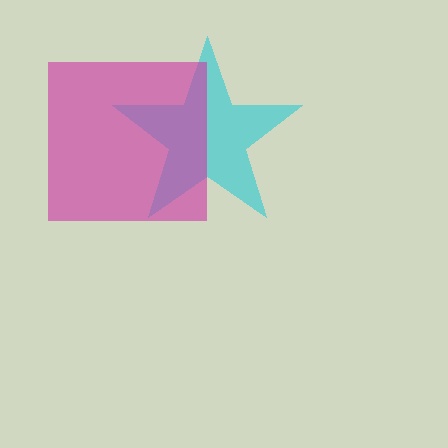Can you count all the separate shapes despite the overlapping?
Yes, there are 2 separate shapes.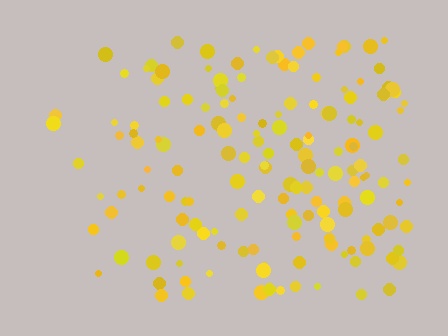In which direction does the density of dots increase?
From left to right, with the right side densest.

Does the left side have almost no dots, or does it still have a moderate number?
Still a moderate number, just noticeably fewer than the right.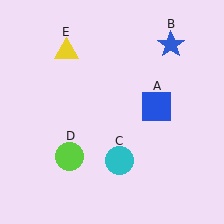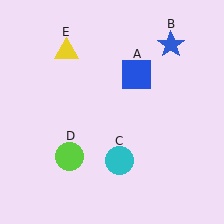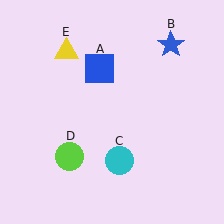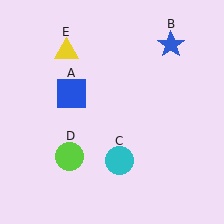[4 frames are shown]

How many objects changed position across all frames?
1 object changed position: blue square (object A).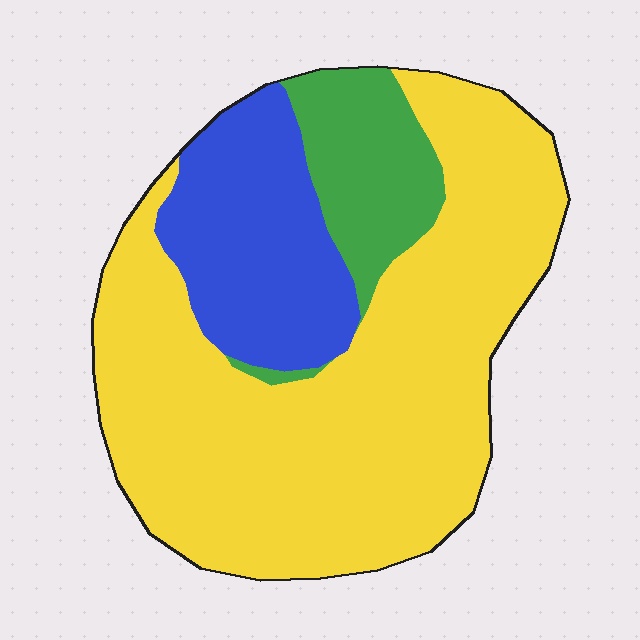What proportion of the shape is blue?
Blue takes up about one fifth (1/5) of the shape.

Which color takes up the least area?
Green, at roughly 15%.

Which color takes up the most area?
Yellow, at roughly 65%.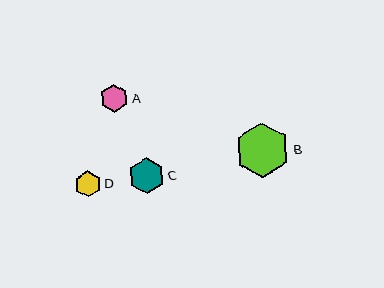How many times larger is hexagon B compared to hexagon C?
Hexagon B is approximately 1.5 times the size of hexagon C.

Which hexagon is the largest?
Hexagon B is the largest with a size of approximately 55 pixels.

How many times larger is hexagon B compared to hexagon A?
Hexagon B is approximately 2.0 times the size of hexagon A.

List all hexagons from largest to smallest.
From largest to smallest: B, C, A, D.